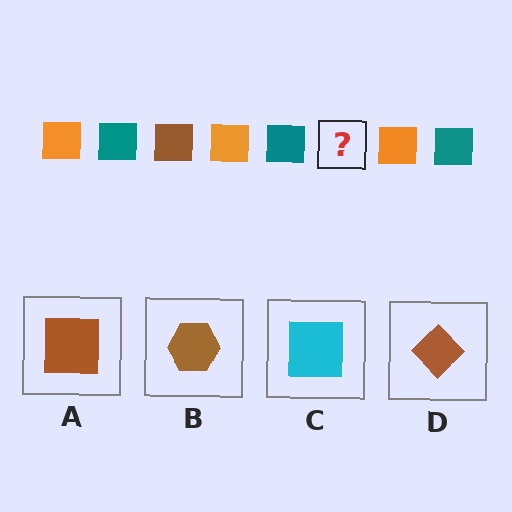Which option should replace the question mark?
Option A.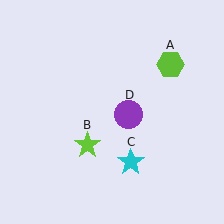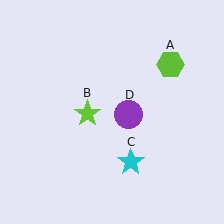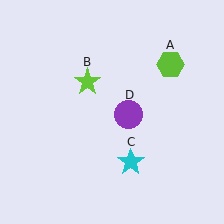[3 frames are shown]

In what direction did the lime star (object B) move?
The lime star (object B) moved up.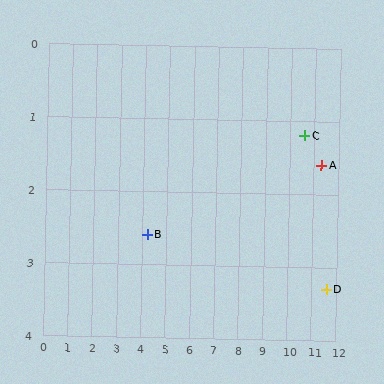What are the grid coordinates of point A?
Point A is at approximately (11.3, 1.6).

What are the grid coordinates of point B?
Point B is at approximately (4.2, 2.6).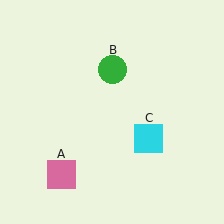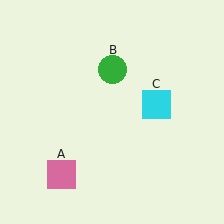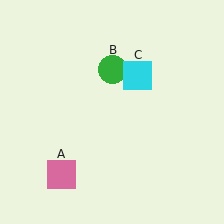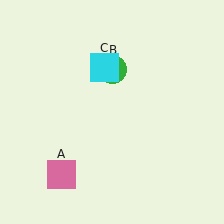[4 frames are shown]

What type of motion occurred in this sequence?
The cyan square (object C) rotated counterclockwise around the center of the scene.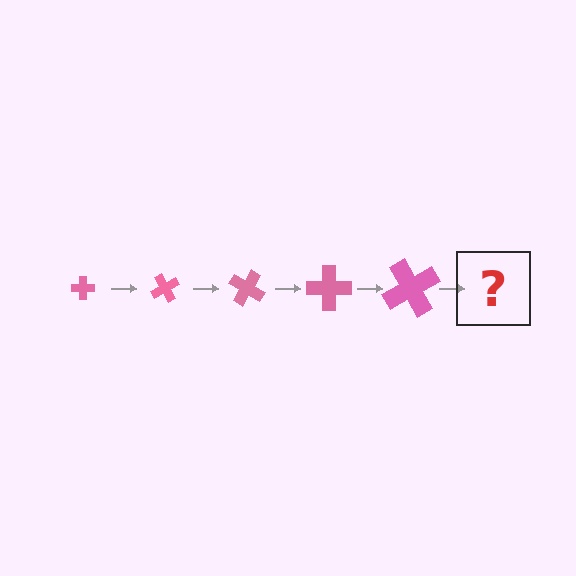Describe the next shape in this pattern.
It should be a cross, larger than the previous one and rotated 300 degrees from the start.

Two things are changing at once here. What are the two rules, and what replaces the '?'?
The two rules are that the cross grows larger each step and it rotates 60 degrees each step. The '?' should be a cross, larger than the previous one and rotated 300 degrees from the start.